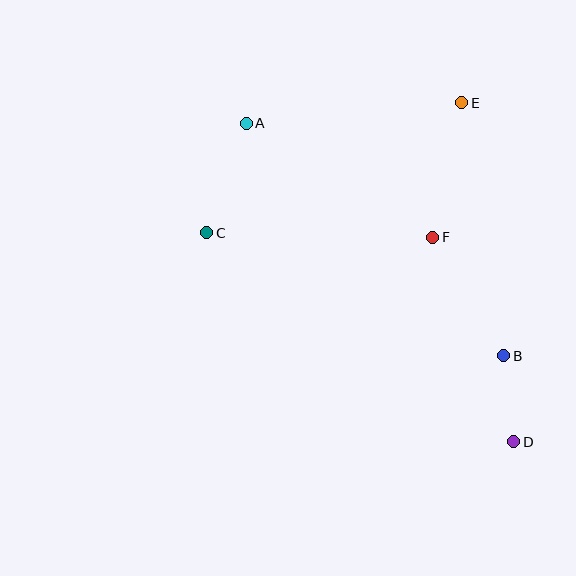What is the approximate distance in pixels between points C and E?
The distance between C and E is approximately 287 pixels.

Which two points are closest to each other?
Points B and D are closest to each other.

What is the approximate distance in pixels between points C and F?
The distance between C and F is approximately 226 pixels.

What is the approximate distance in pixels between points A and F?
The distance between A and F is approximately 218 pixels.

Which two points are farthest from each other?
Points A and D are farthest from each other.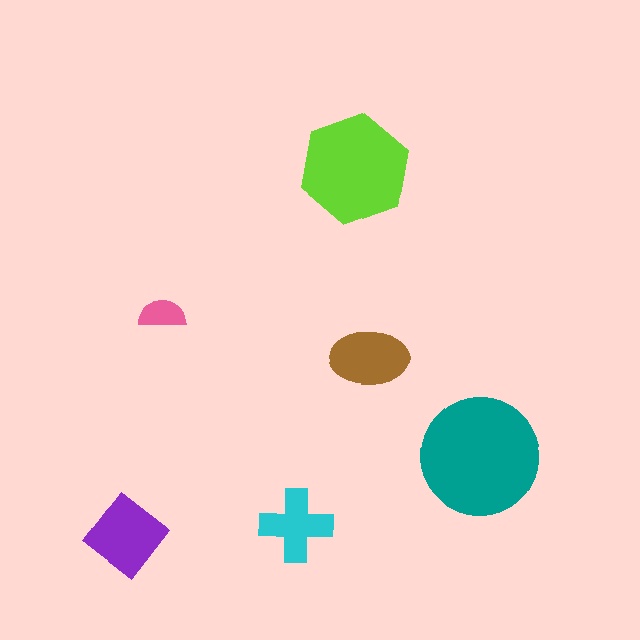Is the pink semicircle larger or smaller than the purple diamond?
Smaller.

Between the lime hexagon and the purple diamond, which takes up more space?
The lime hexagon.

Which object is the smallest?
The pink semicircle.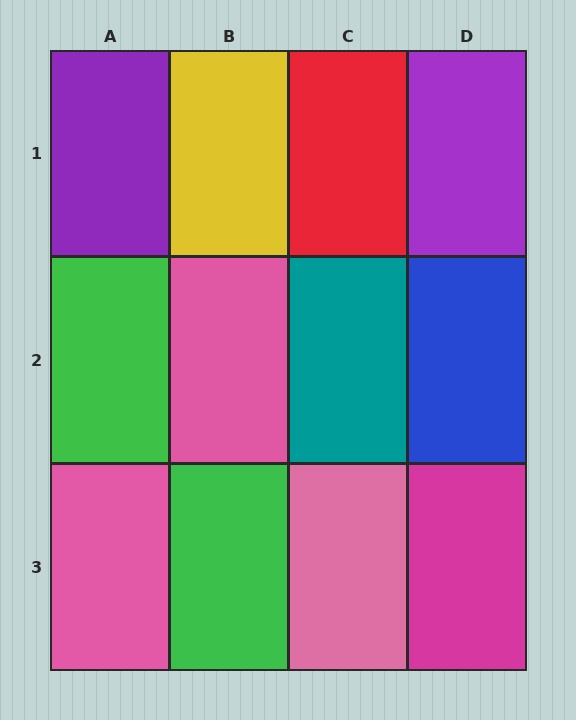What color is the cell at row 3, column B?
Green.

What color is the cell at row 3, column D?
Magenta.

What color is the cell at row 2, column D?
Blue.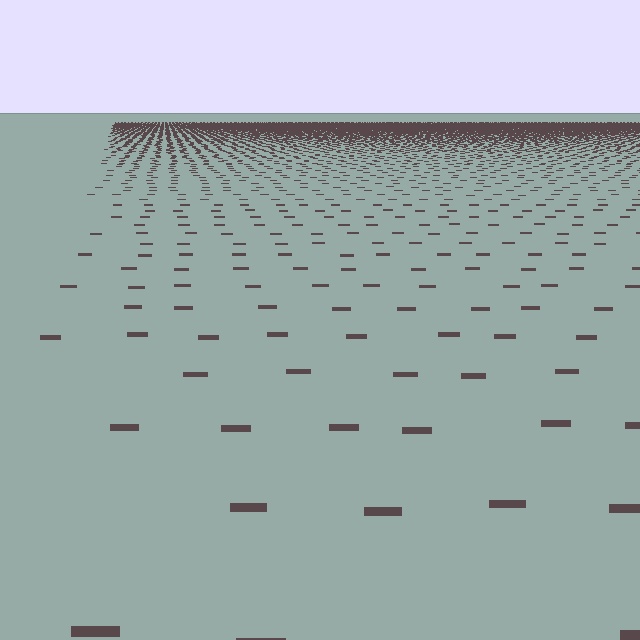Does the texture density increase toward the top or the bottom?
Density increases toward the top.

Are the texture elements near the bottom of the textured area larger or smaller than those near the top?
Larger. Near the bottom, elements are closer to the viewer and appear at a bigger on-screen size.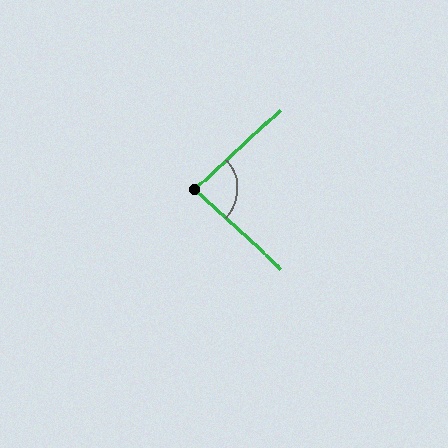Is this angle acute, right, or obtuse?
It is approximately a right angle.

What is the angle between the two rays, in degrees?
Approximately 85 degrees.